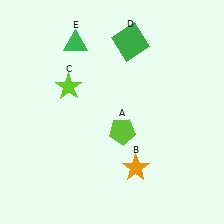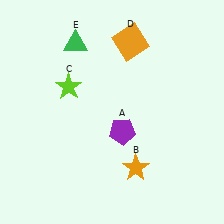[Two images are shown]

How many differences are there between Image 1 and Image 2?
There are 2 differences between the two images.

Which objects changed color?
A changed from lime to purple. D changed from green to orange.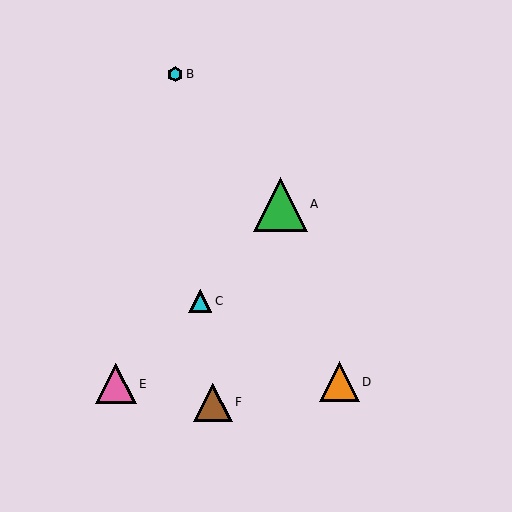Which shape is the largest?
The green triangle (labeled A) is the largest.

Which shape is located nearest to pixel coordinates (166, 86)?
The cyan hexagon (labeled B) at (175, 74) is nearest to that location.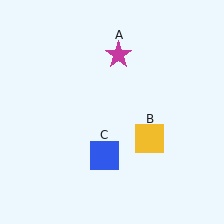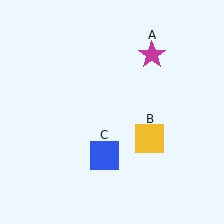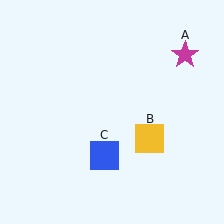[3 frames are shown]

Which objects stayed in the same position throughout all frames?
Yellow square (object B) and blue square (object C) remained stationary.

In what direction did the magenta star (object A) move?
The magenta star (object A) moved right.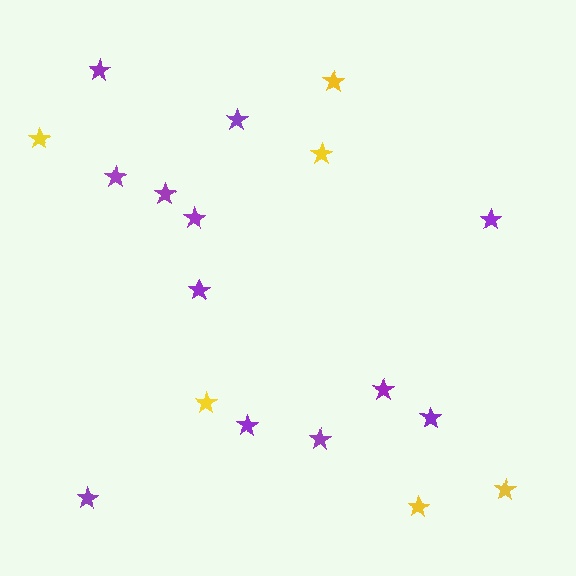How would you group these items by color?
There are 2 groups: one group of yellow stars (6) and one group of purple stars (12).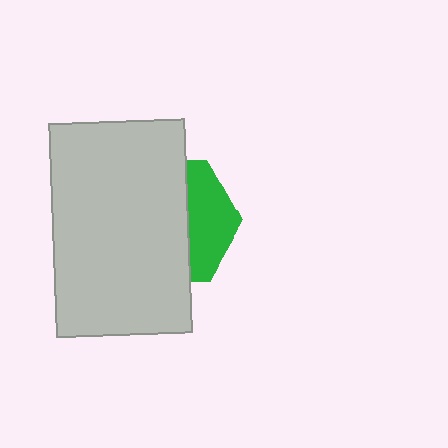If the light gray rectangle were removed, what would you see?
You would see the complete green hexagon.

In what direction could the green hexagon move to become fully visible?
The green hexagon could move right. That would shift it out from behind the light gray rectangle entirely.